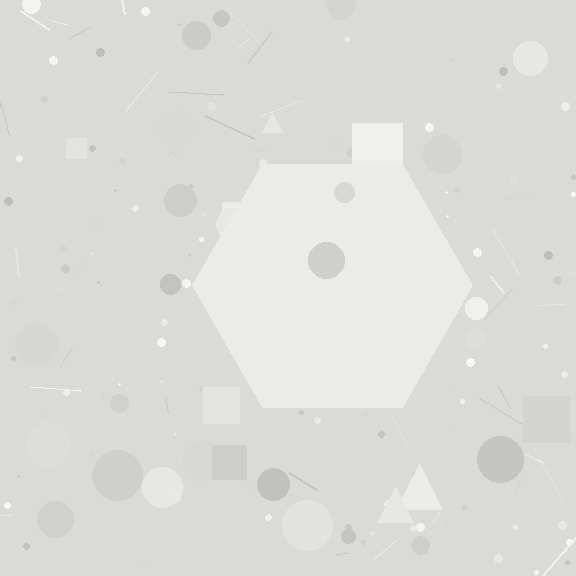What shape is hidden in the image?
A hexagon is hidden in the image.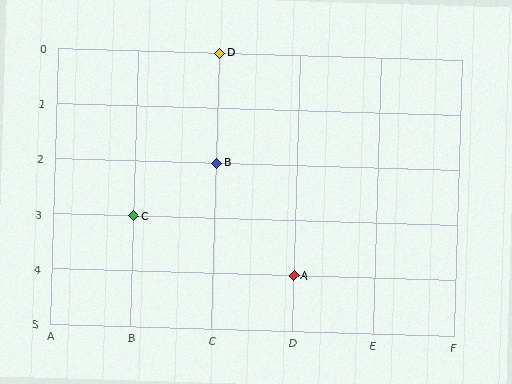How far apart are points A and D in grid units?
Points A and D are 1 column and 4 rows apart (about 4.1 grid units diagonally).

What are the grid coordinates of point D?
Point D is at grid coordinates (C, 0).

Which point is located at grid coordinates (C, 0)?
Point D is at (C, 0).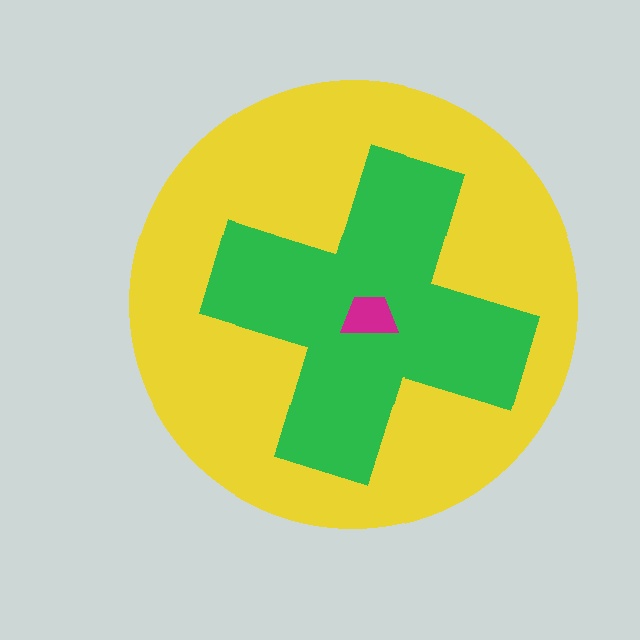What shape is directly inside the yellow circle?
The green cross.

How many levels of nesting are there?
3.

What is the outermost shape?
The yellow circle.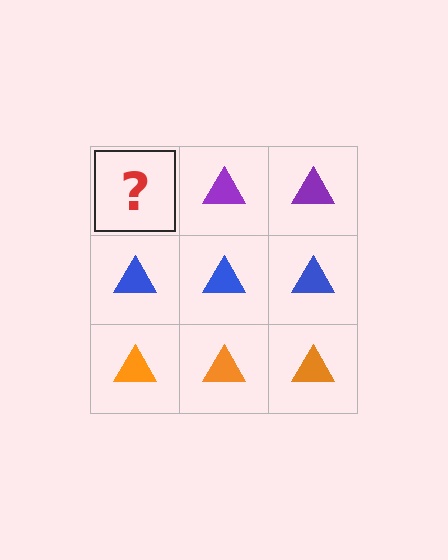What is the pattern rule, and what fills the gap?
The rule is that each row has a consistent color. The gap should be filled with a purple triangle.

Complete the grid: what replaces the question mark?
The question mark should be replaced with a purple triangle.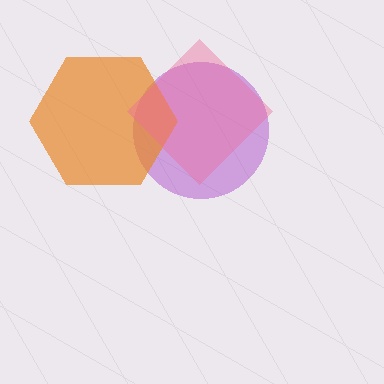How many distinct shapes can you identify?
There are 3 distinct shapes: a purple circle, an orange hexagon, a pink diamond.